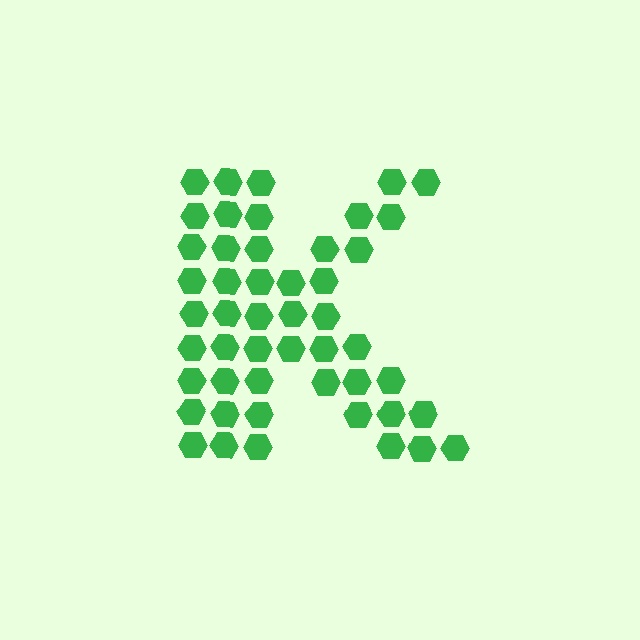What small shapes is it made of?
It is made of small hexagons.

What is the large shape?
The large shape is the letter K.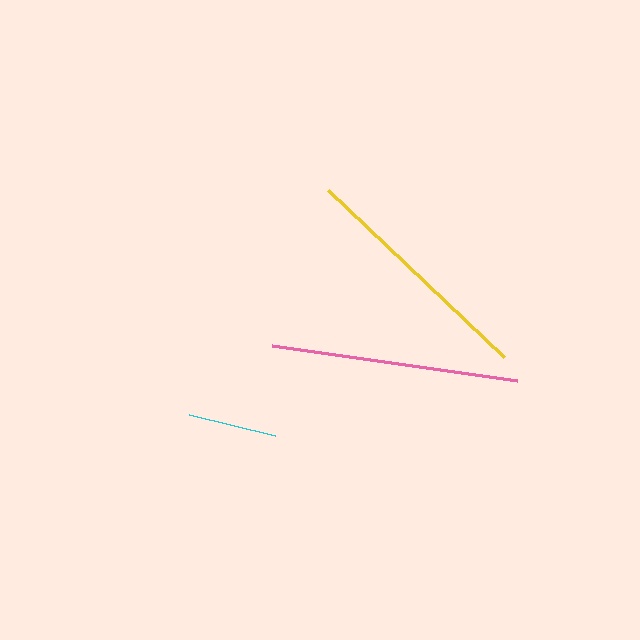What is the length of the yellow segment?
The yellow segment is approximately 242 pixels long.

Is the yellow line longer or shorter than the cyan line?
The yellow line is longer than the cyan line.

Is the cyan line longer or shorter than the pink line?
The pink line is longer than the cyan line.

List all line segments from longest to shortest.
From longest to shortest: pink, yellow, cyan.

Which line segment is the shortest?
The cyan line is the shortest at approximately 88 pixels.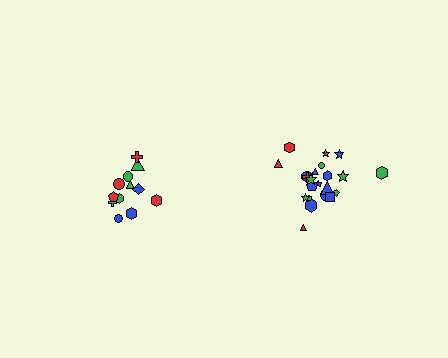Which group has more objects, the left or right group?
The right group.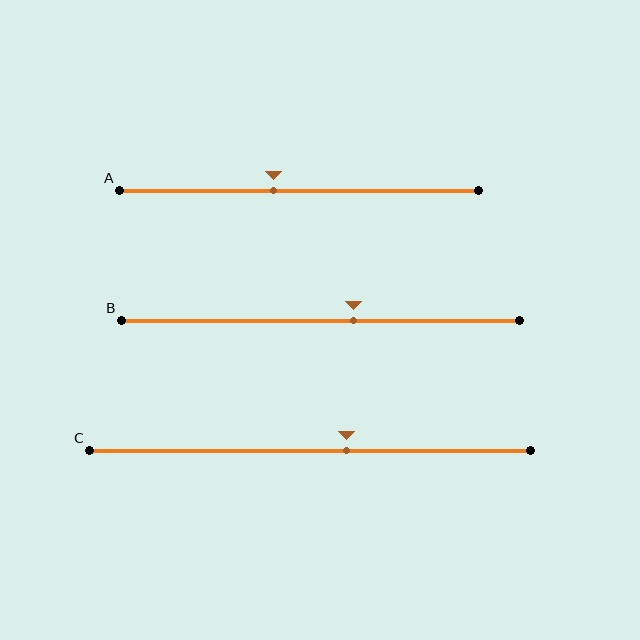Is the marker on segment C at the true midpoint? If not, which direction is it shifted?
No, the marker on segment C is shifted to the right by about 8% of the segment length.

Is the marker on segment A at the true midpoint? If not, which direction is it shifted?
No, the marker on segment A is shifted to the left by about 7% of the segment length.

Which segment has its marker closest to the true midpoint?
Segment A has its marker closest to the true midpoint.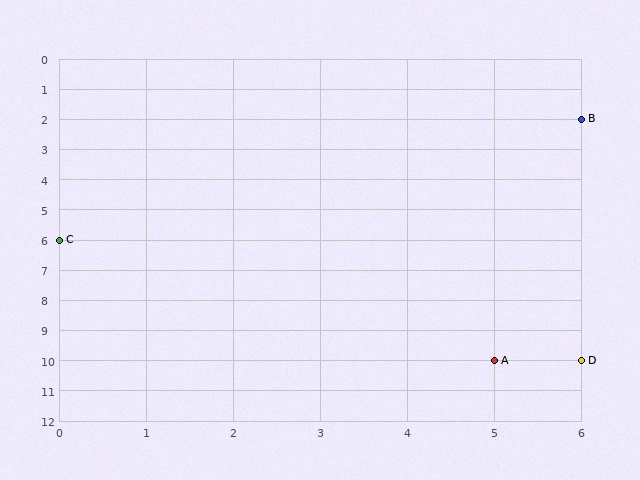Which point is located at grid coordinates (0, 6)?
Point C is at (0, 6).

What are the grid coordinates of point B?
Point B is at grid coordinates (6, 2).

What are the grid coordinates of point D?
Point D is at grid coordinates (6, 10).